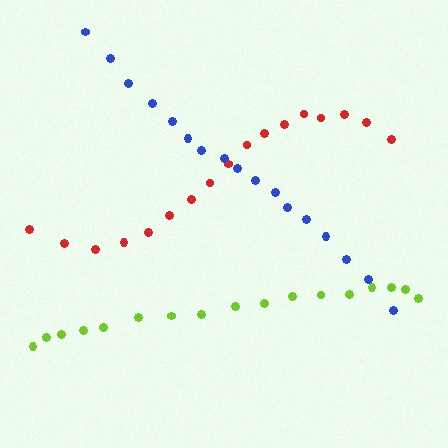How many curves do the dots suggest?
There are 3 distinct paths.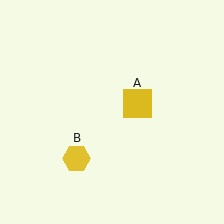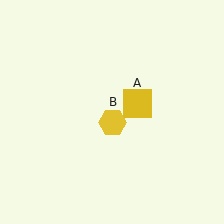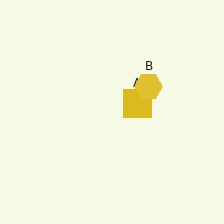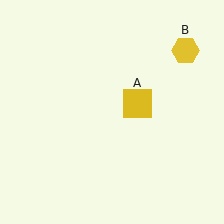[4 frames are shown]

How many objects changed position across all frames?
1 object changed position: yellow hexagon (object B).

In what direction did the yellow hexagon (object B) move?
The yellow hexagon (object B) moved up and to the right.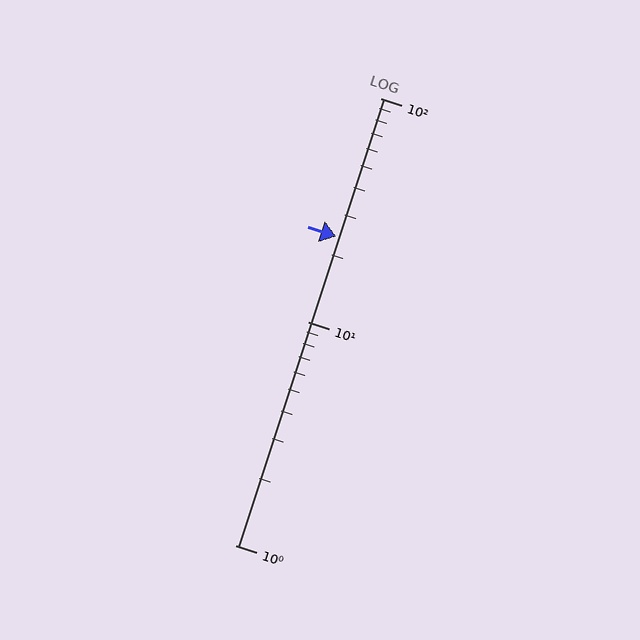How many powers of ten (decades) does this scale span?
The scale spans 2 decades, from 1 to 100.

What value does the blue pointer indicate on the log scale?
The pointer indicates approximately 24.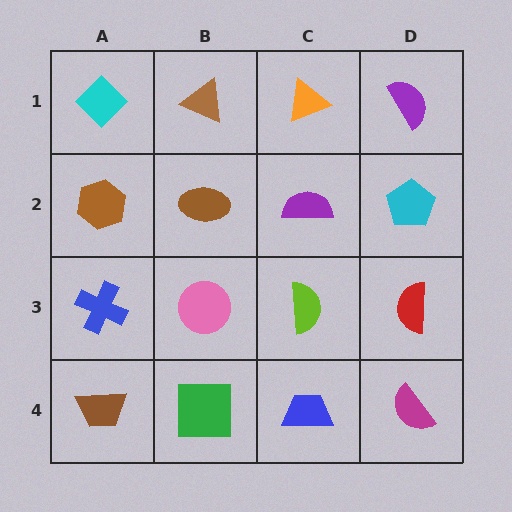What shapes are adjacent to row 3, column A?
A brown hexagon (row 2, column A), a brown trapezoid (row 4, column A), a pink circle (row 3, column B).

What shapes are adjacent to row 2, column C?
An orange triangle (row 1, column C), a lime semicircle (row 3, column C), a brown ellipse (row 2, column B), a cyan pentagon (row 2, column D).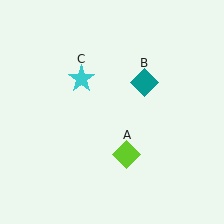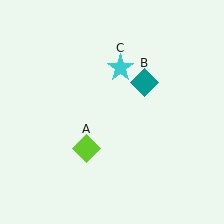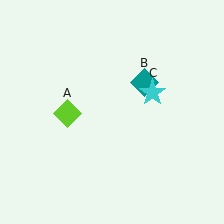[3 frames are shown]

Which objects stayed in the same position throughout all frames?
Teal diamond (object B) remained stationary.